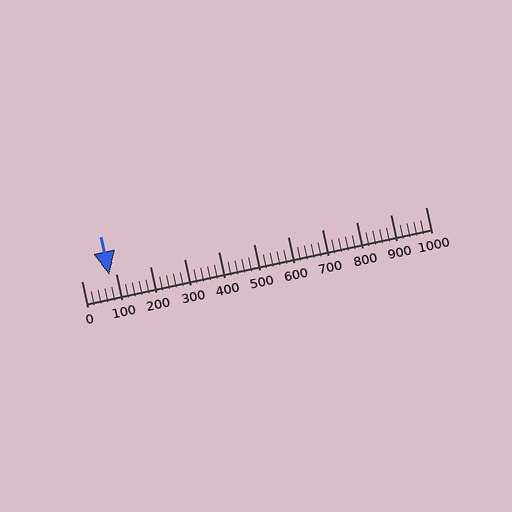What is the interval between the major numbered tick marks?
The major tick marks are spaced 100 units apart.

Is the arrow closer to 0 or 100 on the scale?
The arrow is closer to 100.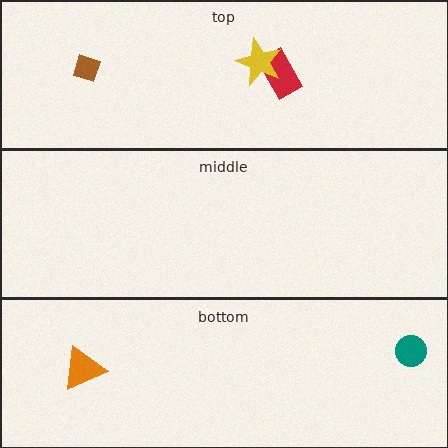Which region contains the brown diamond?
The top region.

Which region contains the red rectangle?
The top region.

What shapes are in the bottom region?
The orange triangle, the teal circle.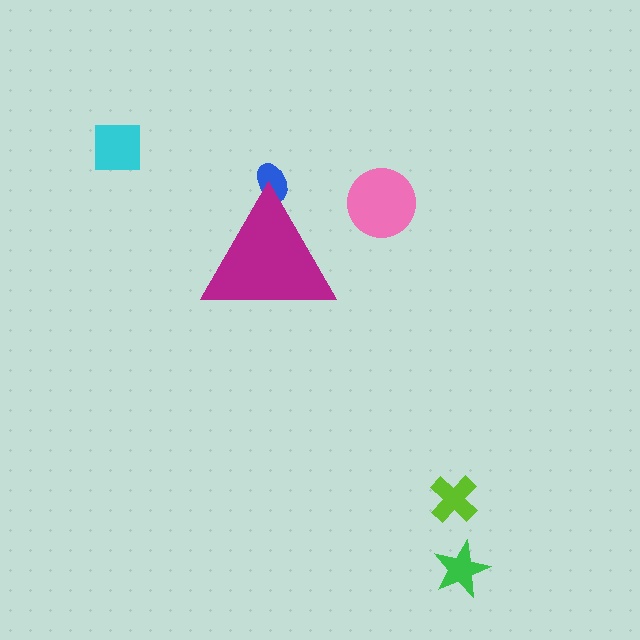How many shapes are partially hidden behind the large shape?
1 shape is partially hidden.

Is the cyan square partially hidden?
No, the cyan square is fully visible.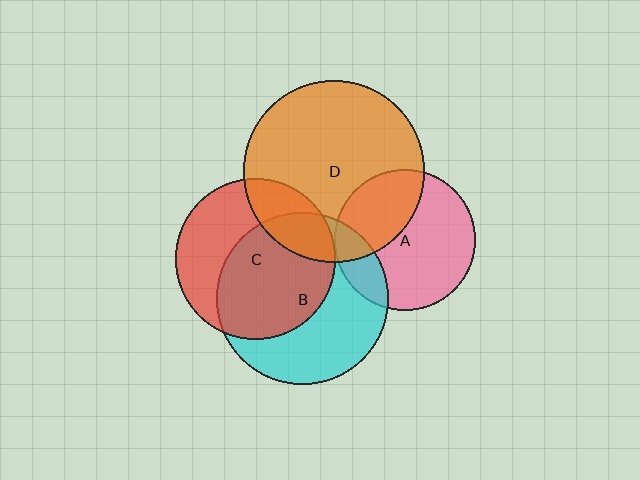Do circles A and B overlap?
Yes.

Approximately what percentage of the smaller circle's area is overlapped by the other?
Approximately 15%.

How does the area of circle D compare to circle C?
Approximately 1.3 times.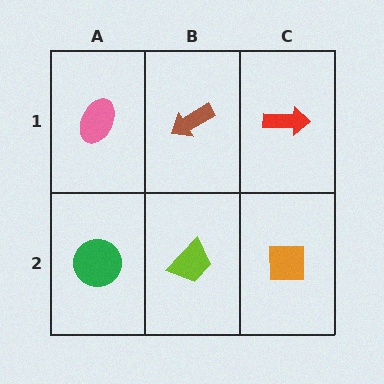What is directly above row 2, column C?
A red arrow.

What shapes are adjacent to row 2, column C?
A red arrow (row 1, column C), a lime trapezoid (row 2, column B).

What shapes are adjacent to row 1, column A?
A green circle (row 2, column A), a brown arrow (row 1, column B).